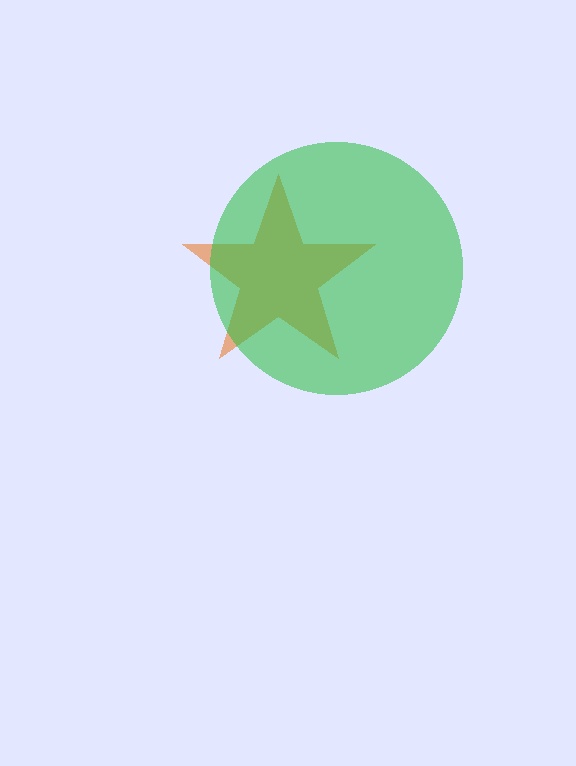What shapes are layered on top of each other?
The layered shapes are: an orange star, a green circle.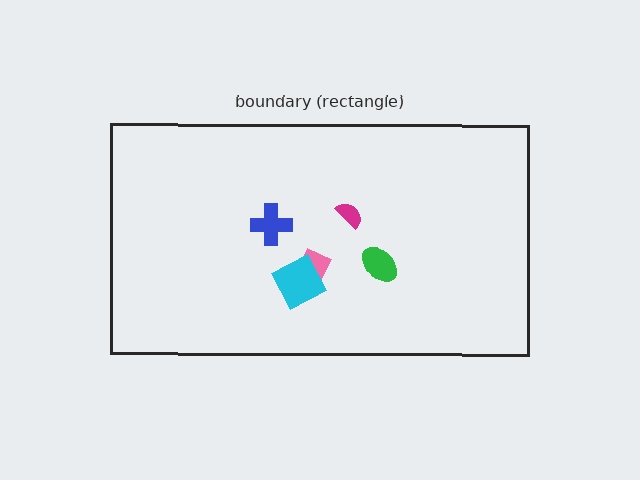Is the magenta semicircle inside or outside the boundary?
Inside.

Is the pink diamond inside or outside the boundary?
Inside.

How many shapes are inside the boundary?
5 inside, 0 outside.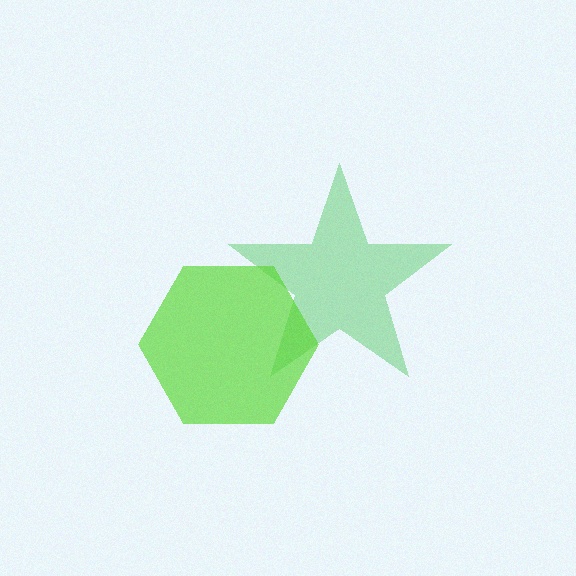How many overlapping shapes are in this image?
There are 2 overlapping shapes in the image.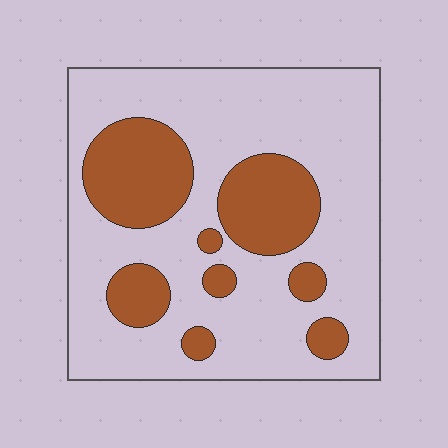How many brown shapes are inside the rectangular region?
8.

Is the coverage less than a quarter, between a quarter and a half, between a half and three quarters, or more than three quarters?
Between a quarter and a half.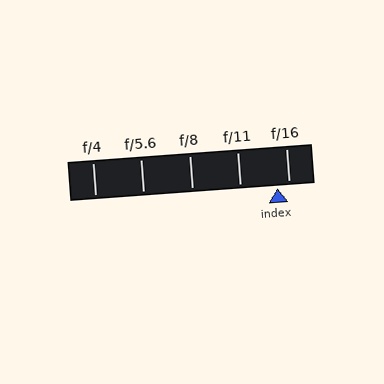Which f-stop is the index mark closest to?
The index mark is closest to f/16.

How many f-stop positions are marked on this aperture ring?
There are 5 f-stop positions marked.